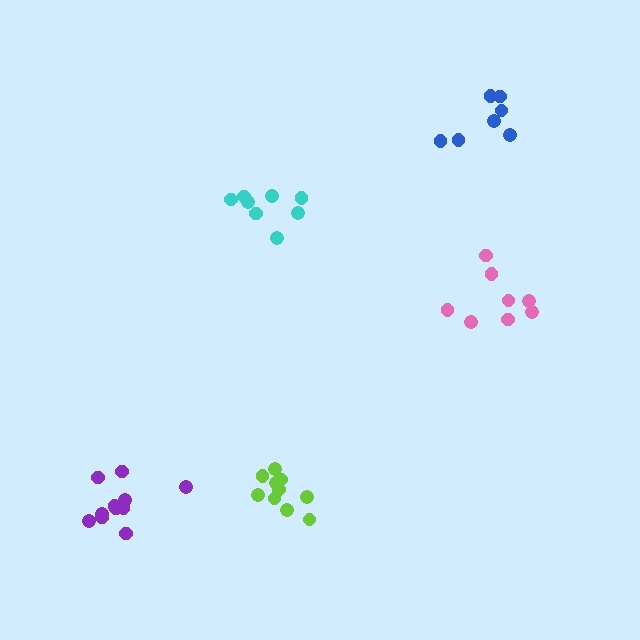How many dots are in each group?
Group 1: 7 dots, Group 2: 8 dots, Group 3: 12 dots, Group 4: 10 dots, Group 5: 8 dots (45 total).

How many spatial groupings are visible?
There are 5 spatial groupings.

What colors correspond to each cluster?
The clusters are colored: blue, cyan, purple, lime, pink.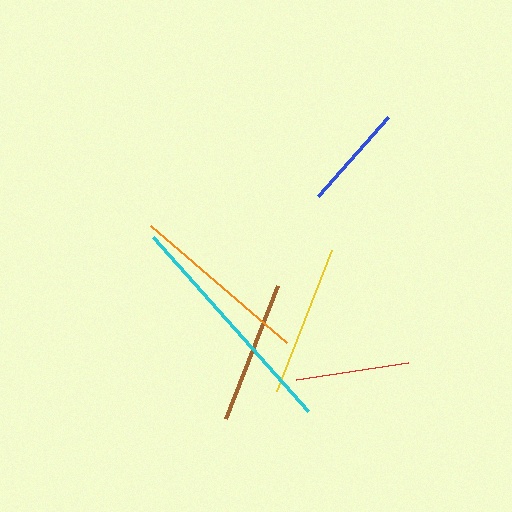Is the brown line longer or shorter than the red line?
The brown line is longer than the red line.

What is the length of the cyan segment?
The cyan segment is approximately 233 pixels long.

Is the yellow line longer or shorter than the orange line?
The orange line is longer than the yellow line.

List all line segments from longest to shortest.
From longest to shortest: cyan, orange, yellow, brown, red, blue.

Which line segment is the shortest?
The blue line is the shortest at approximately 106 pixels.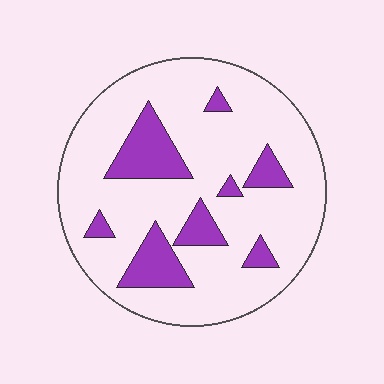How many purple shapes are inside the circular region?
8.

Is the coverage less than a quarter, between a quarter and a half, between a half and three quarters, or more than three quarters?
Less than a quarter.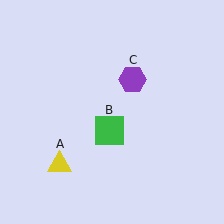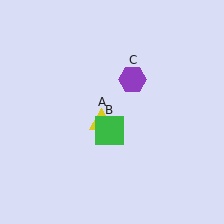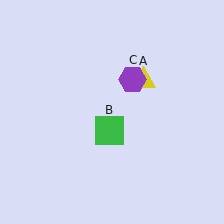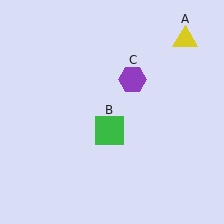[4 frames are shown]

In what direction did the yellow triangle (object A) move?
The yellow triangle (object A) moved up and to the right.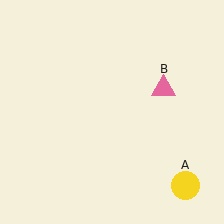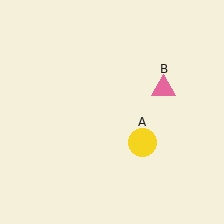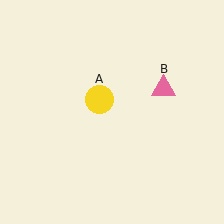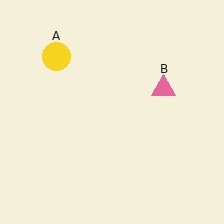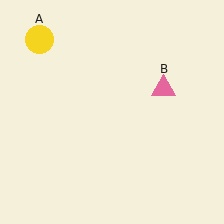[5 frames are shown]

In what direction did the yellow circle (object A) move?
The yellow circle (object A) moved up and to the left.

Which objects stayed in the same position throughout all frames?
Pink triangle (object B) remained stationary.